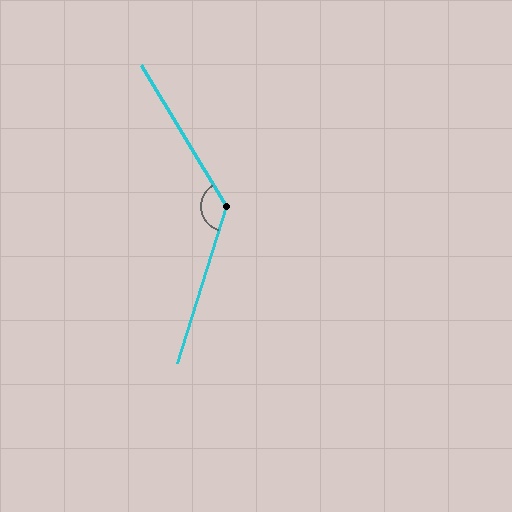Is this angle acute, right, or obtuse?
It is obtuse.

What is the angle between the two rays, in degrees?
Approximately 132 degrees.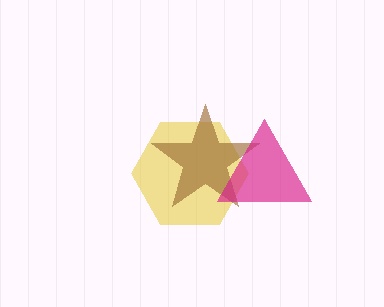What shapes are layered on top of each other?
The layered shapes are: a yellow hexagon, a brown star, a magenta triangle.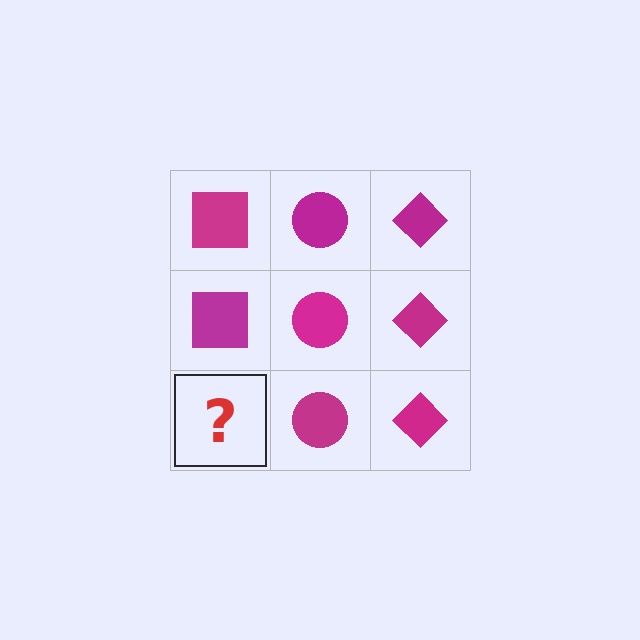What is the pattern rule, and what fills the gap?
The rule is that each column has a consistent shape. The gap should be filled with a magenta square.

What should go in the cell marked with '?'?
The missing cell should contain a magenta square.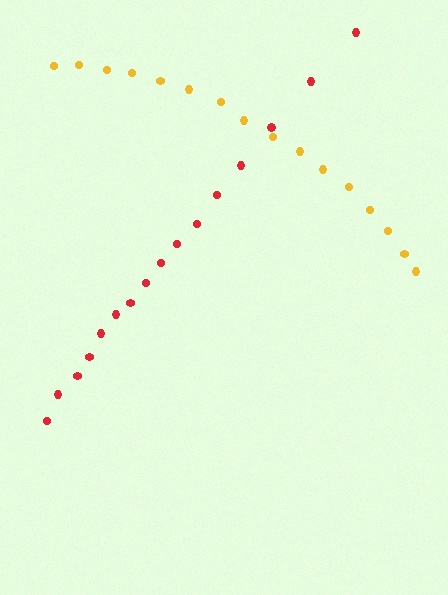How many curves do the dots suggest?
There are 2 distinct paths.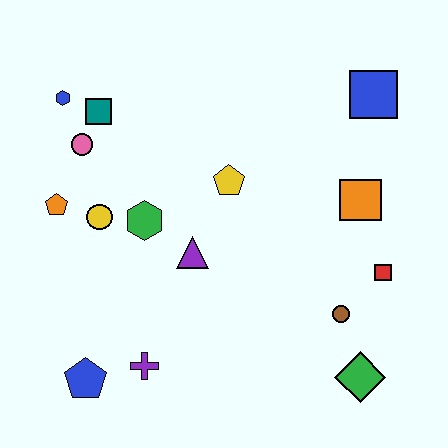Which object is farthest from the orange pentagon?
The green diamond is farthest from the orange pentagon.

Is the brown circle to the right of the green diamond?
No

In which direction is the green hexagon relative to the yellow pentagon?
The green hexagon is to the left of the yellow pentagon.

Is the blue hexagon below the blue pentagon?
No